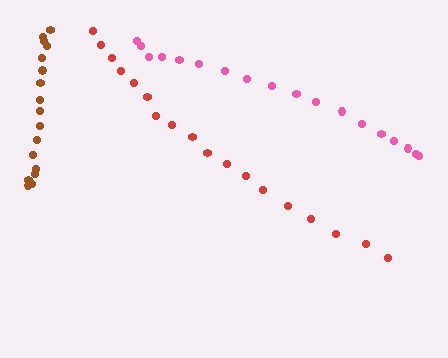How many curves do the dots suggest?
There are 3 distinct paths.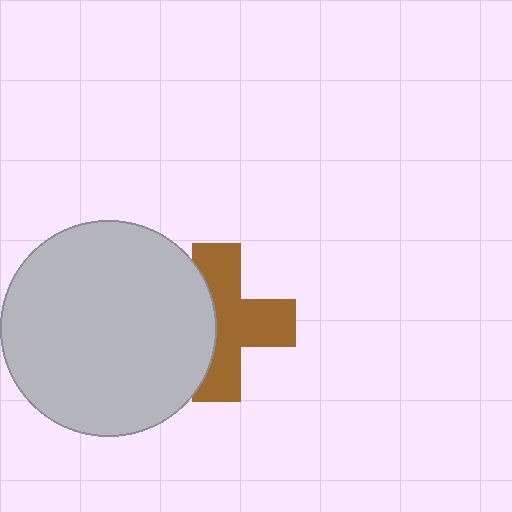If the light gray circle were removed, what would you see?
You would see the complete brown cross.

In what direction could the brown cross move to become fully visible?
The brown cross could move right. That would shift it out from behind the light gray circle entirely.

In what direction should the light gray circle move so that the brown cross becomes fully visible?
The light gray circle should move left. That is the shortest direction to clear the overlap and leave the brown cross fully visible.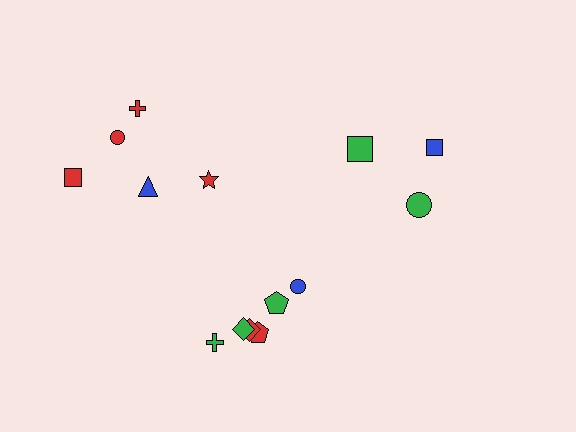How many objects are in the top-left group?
There are 5 objects.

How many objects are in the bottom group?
There are 6 objects.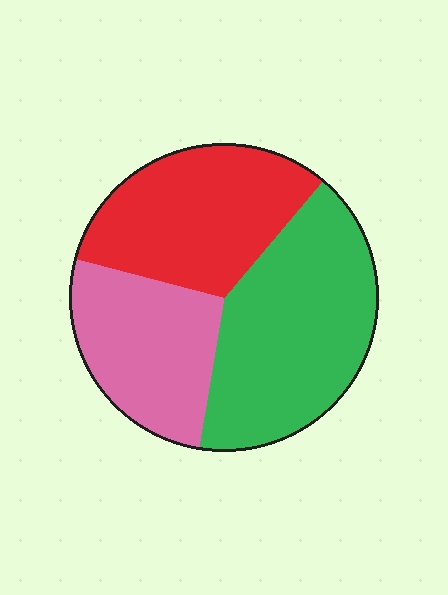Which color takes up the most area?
Green, at roughly 40%.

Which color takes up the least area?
Pink, at roughly 25%.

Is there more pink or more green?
Green.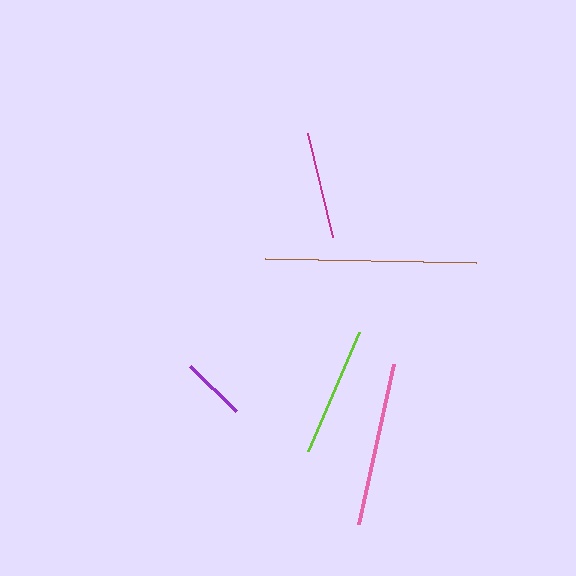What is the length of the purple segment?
The purple segment is approximately 64 pixels long.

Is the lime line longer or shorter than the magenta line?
The lime line is longer than the magenta line.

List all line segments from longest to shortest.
From longest to shortest: brown, pink, lime, magenta, purple.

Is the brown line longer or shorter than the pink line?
The brown line is longer than the pink line.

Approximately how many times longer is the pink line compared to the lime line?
The pink line is approximately 1.3 times the length of the lime line.